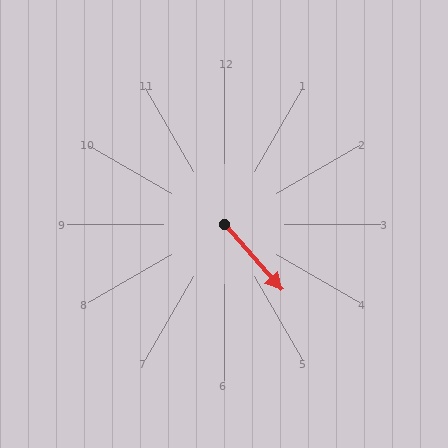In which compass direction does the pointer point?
Southeast.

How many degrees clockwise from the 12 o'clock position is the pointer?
Approximately 138 degrees.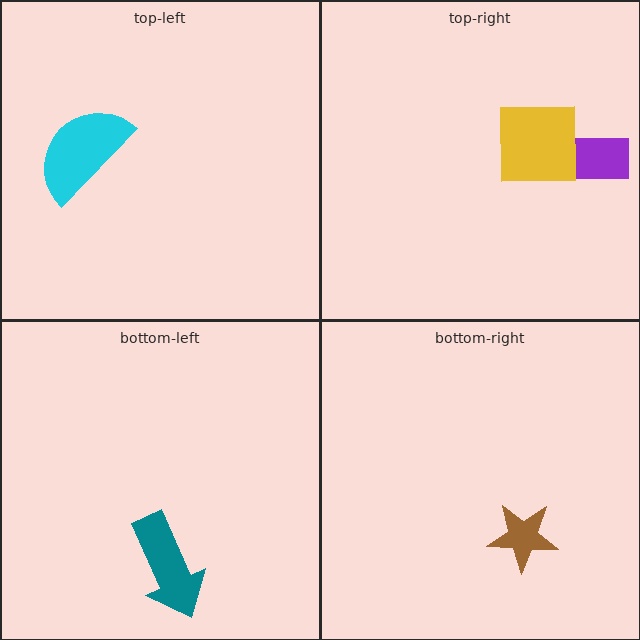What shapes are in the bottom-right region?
The brown star.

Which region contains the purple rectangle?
The top-right region.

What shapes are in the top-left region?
The cyan semicircle.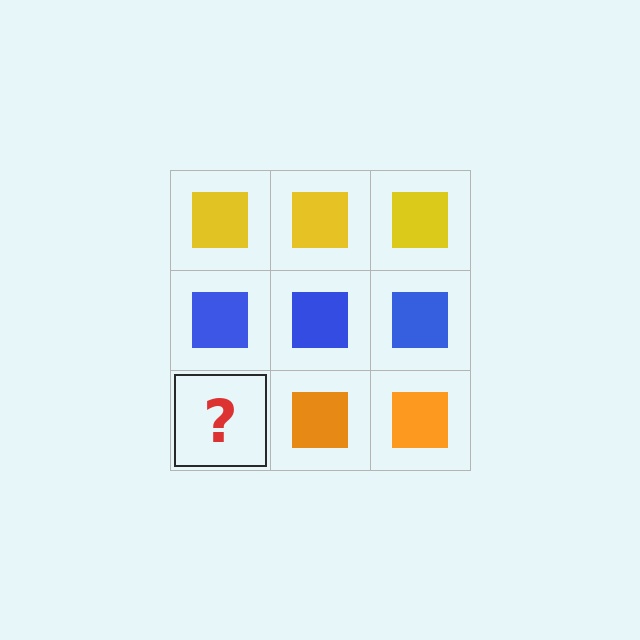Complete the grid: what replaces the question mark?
The question mark should be replaced with an orange square.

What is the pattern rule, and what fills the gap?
The rule is that each row has a consistent color. The gap should be filled with an orange square.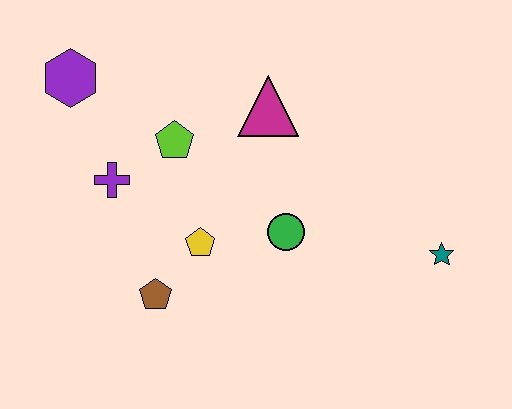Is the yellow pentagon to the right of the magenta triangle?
No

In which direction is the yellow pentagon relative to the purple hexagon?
The yellow pentagon is below the purple hexagon.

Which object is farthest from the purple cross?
The teal star is farthest from the purple cross.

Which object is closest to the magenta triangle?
The lime pentagon is closest to the magenta triangle.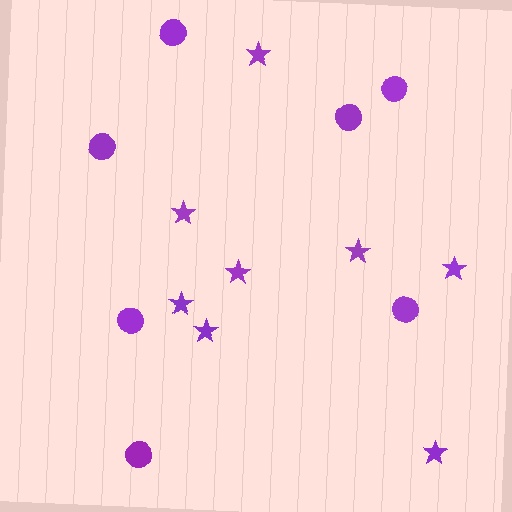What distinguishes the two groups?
There are 2 groups: one group of circles (7) and one group of stars (8).